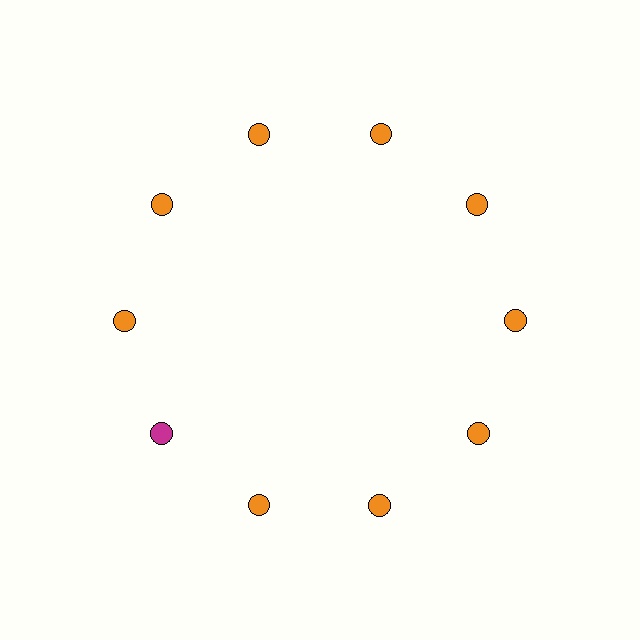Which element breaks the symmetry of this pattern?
The magenta circle at roughly the 8 o'clock position breaks the symmetry. All other shapes are orange circles.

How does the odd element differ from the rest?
It has a different color: magenta instead of orange.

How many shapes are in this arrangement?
There are 10 shapes arranged in a ring pattern.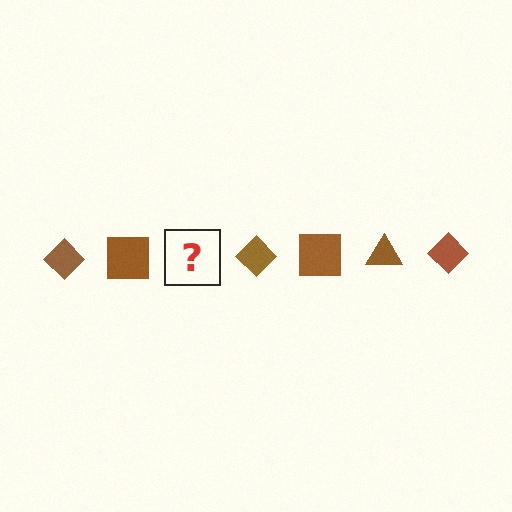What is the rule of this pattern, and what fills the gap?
The rule is that the pattern cycles through diamond, square, triangle shapes in brown. The gap should be filled with a brown triangle.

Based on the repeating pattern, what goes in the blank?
The blank should be a brown triangle.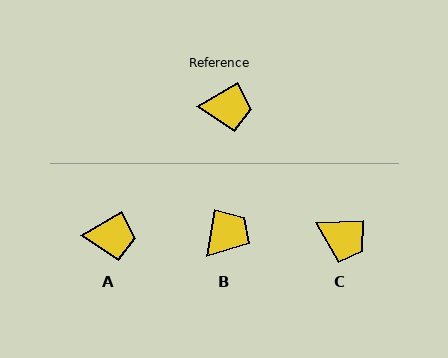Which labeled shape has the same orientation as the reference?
A.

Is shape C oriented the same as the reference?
No, it is off by about 28 degrees.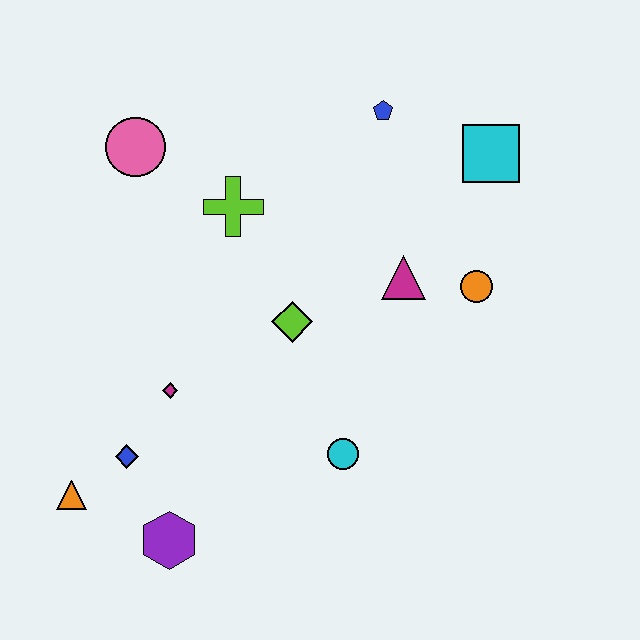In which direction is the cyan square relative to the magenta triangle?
The cyan square is above the magenta triangle.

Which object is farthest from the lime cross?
The purple hexagon is farthest from the lime cross.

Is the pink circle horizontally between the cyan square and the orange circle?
No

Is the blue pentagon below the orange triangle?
No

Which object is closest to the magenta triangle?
The orange circle is closest to the magenta triangle.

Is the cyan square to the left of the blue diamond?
No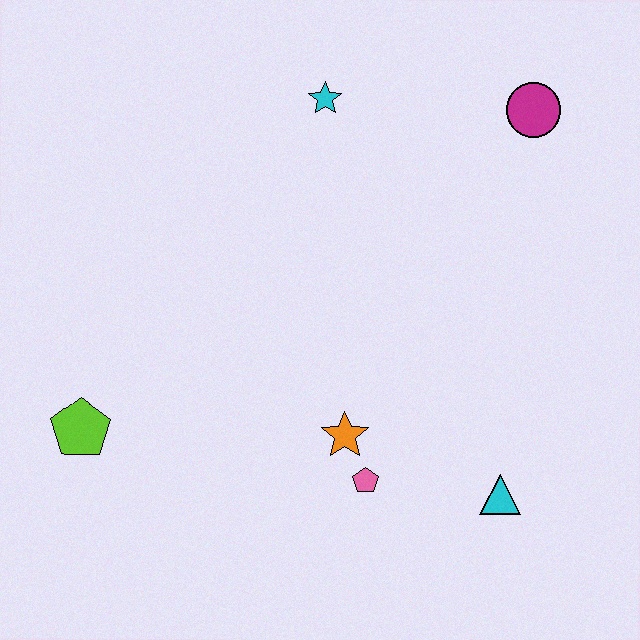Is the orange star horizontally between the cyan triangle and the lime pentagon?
Yes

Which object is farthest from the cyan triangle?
The cyan star is farthest from the cyan triangle.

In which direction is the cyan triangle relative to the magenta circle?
The cyan triangle is below the magenta circle.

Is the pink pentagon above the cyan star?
No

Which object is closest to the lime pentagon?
The orange star is closest to the lime pentagon.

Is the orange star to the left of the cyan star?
No